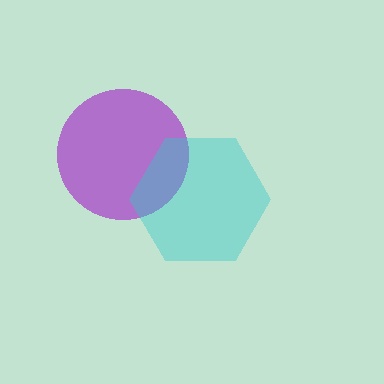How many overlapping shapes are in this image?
There are 2 overlapping shapes in the image.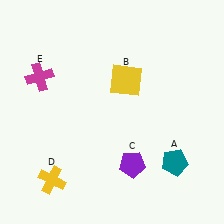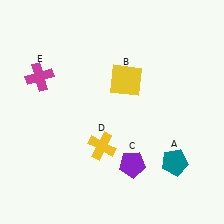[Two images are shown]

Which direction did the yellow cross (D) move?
The yellow cross (D) moved right.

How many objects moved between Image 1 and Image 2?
1 object moved between the two images.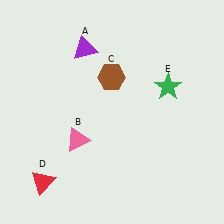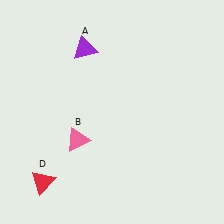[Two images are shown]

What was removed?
The green star (E), the brown hexagon (C) were removed in Image 2.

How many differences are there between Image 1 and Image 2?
There are 2 differences between the two images.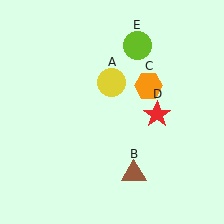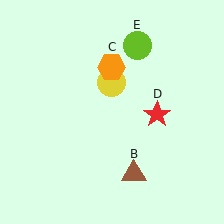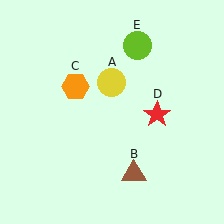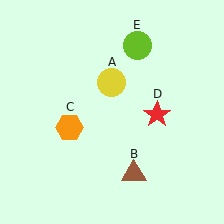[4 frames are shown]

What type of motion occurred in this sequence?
The orange hexagon (object C) rotated counterclockwise around the center of the scene.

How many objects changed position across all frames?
1 object changed position: orange hexagon (object C).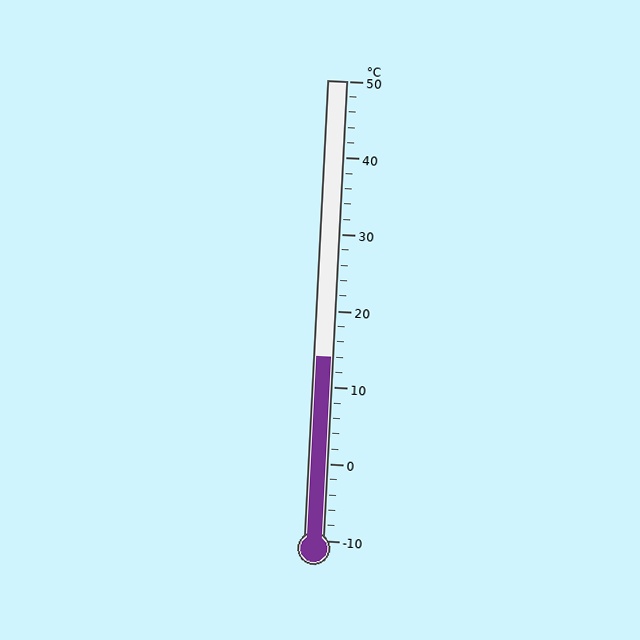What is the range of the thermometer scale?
The thermometer scale ranges from -10°C to 50°C.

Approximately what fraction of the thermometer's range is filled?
The thermometer is filled to approximately 40% of its range.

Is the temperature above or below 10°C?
The temperature is above 10°C.